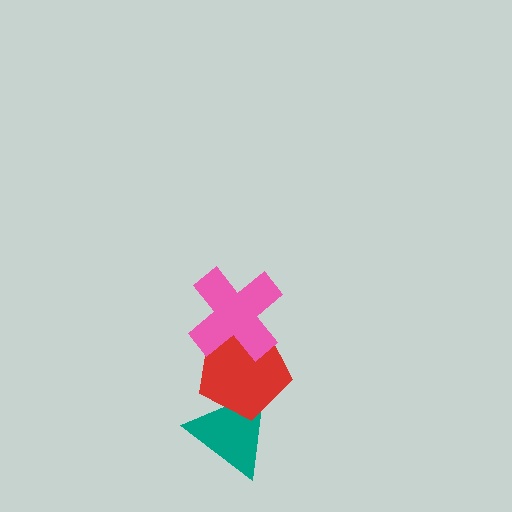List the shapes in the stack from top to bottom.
From top to bottom: the pink cross, the red pentagon, the teal triangle.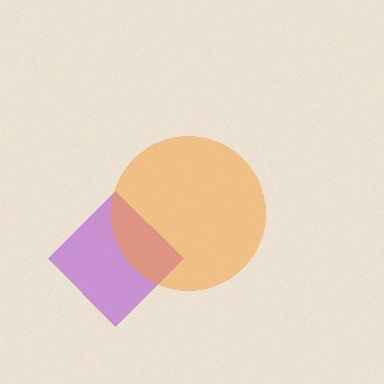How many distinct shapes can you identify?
There are 2 distinct shapes: a purple diamond, an orange circle.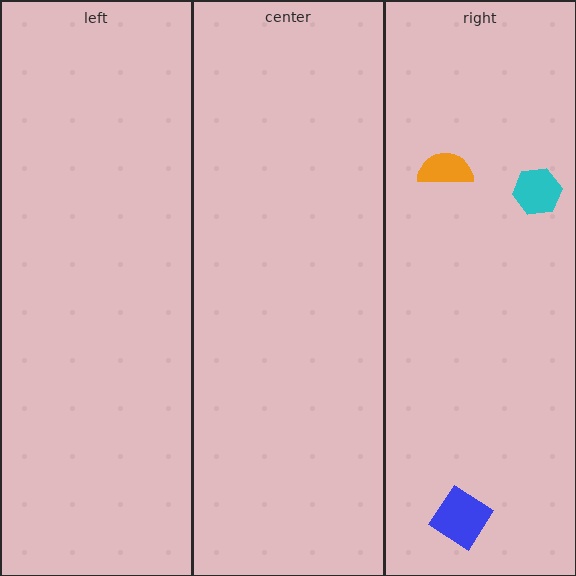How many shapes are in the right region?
3.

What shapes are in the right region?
The blue diamond, the cyan hexagon, the orange semicircle.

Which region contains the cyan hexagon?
The right region.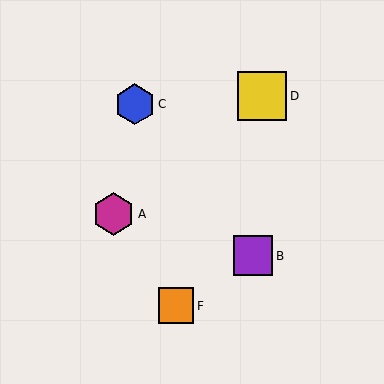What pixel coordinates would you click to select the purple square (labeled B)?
Click at (253, 256) to select the purple square B.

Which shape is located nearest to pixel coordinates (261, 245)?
The purple square (labeled B) at (253, 256) is nearest to that location.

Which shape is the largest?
The yellow square (labeled D) is the largest.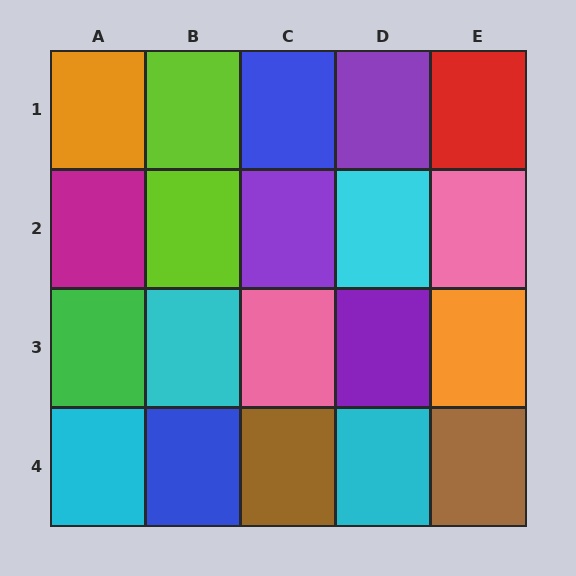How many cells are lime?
2 cells are lime.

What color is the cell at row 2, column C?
Purple.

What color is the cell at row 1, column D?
Purple.